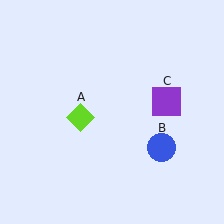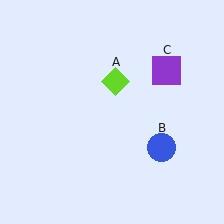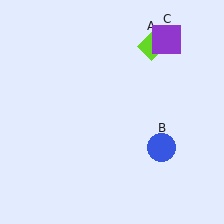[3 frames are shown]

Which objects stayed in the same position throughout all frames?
Blue circle (object B) remained stationary.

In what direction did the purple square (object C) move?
The purple square (object C) moved up.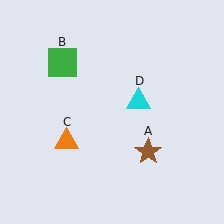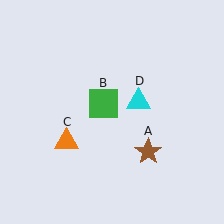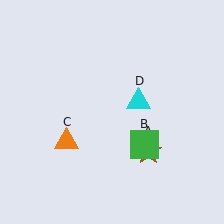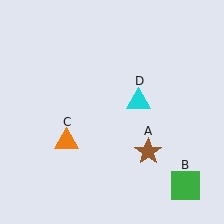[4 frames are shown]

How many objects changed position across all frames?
1 object changed position: green square (object B).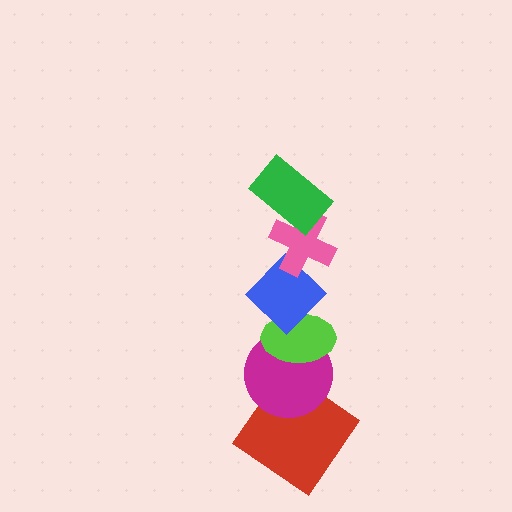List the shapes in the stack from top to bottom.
From top to bottom: the green rectangle, the pink cross, the blue diamond, the lime ellipse, the magenta circle, the red diamond.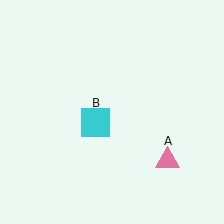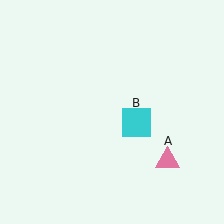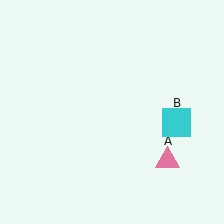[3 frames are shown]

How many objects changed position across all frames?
1 object changed position: cyan square (object B).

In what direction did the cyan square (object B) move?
The cyan square (object B) moved right.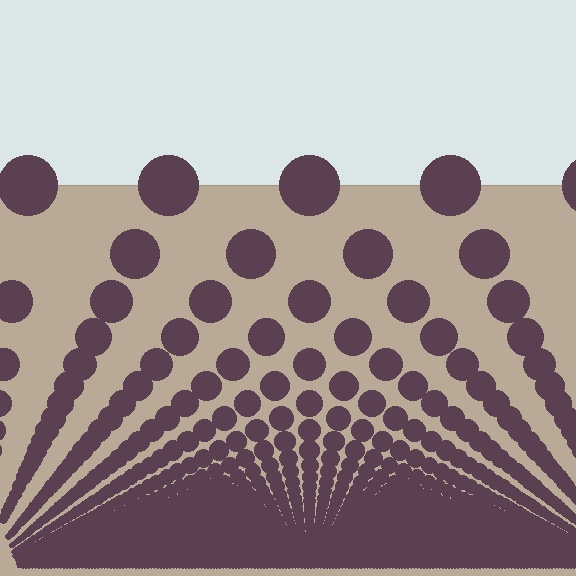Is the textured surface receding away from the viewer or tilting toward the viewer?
The surface appears to tilt toward the viewer. Texture elements get larger and sparser toward the top.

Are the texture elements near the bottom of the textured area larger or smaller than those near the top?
Smaller. The gradient is inverted — elements near the bottom are smaller and denser.